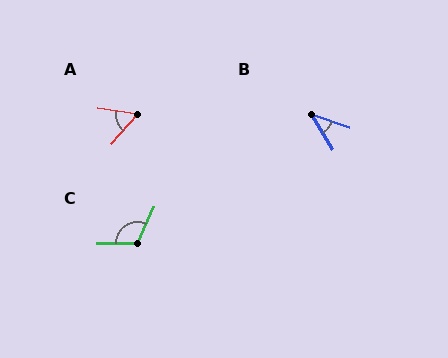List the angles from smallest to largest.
B (40°), A (57°), C (115°).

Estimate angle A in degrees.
Approximately 57 degrees.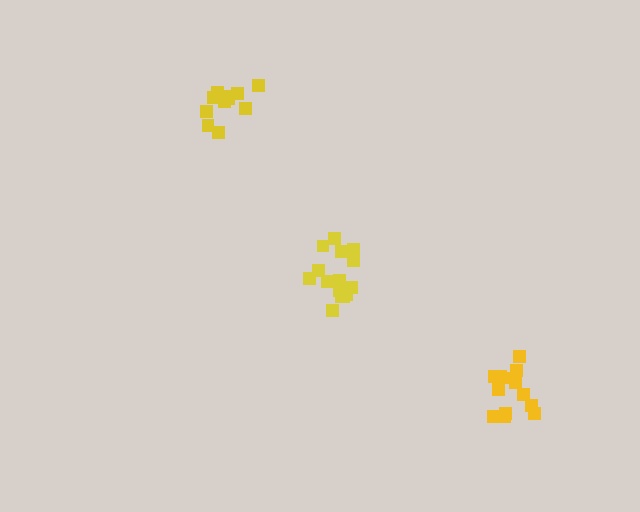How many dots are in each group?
Group 1: 12 dots, Group 2: 16 dots, Group 3: 13 dots (41 total).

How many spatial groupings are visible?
There are 3 spatial groupings.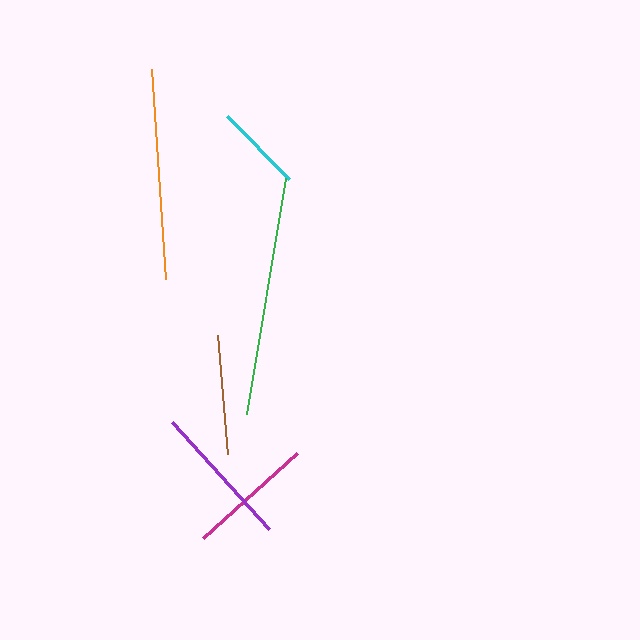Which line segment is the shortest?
The cyan line is the shortest at approximately 88 pixels.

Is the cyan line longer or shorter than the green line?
The green line is longer than the cyan line.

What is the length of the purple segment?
The purple segment is approximately 144 pixels long.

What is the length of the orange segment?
The orange segment is approximately 210 pixels long.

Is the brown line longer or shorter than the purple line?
The purple line is longer than the brown line.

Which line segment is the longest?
The green line is the longest at approximately 240 pixels.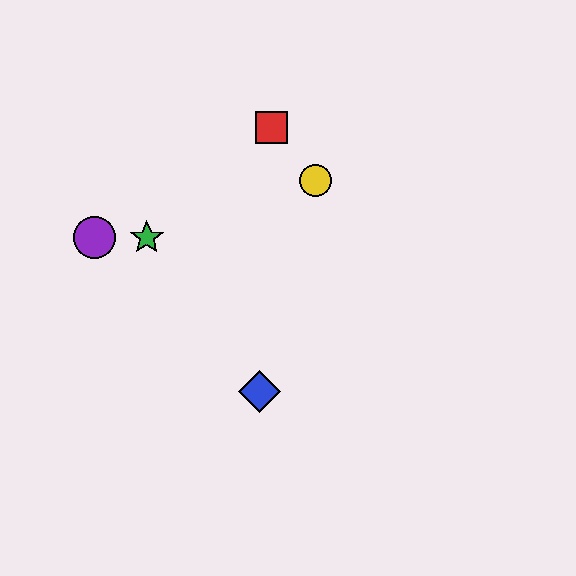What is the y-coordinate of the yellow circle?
The yellow circle is at y≈181.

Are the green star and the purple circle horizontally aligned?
Yes, both are at y≈237.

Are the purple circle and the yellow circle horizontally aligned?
No, the purple circle is at y≈237 and the yellow circle is at y≈181.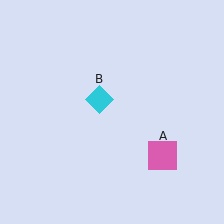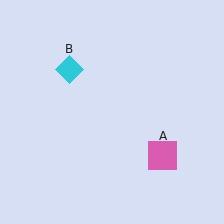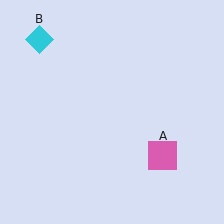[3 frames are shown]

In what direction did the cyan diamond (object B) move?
The cyan diamond (object B) moved up and to the left.